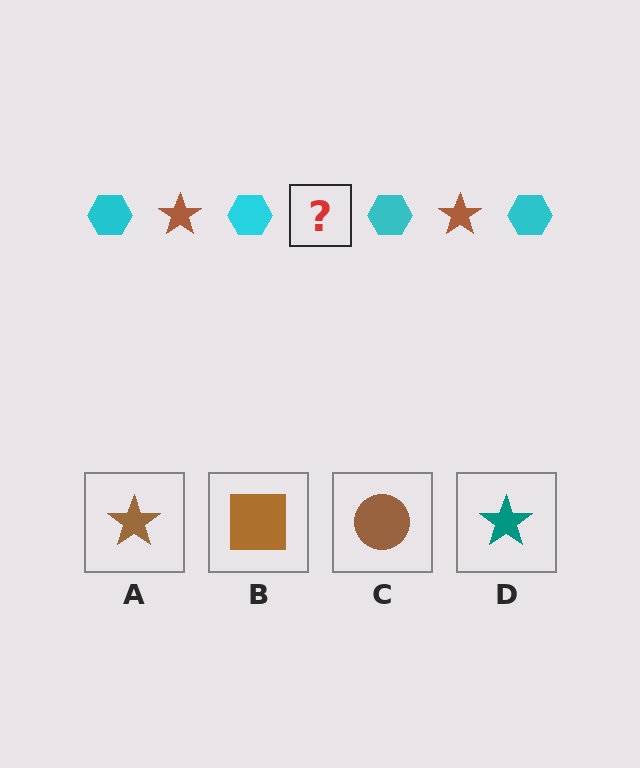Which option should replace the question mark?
Option A.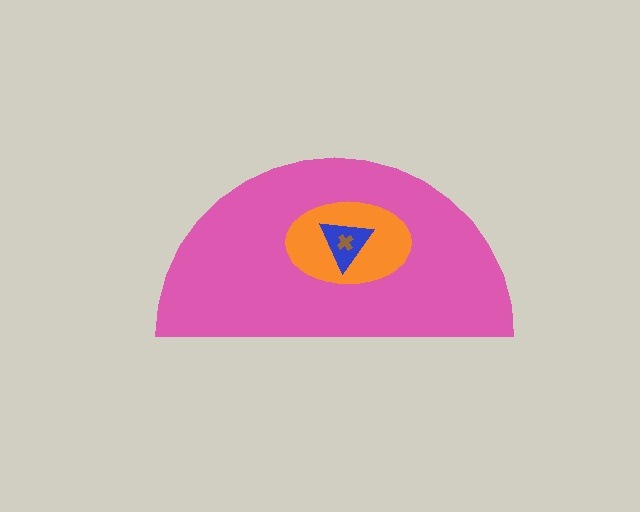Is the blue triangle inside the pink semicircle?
Yes.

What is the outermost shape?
The pink semicircle.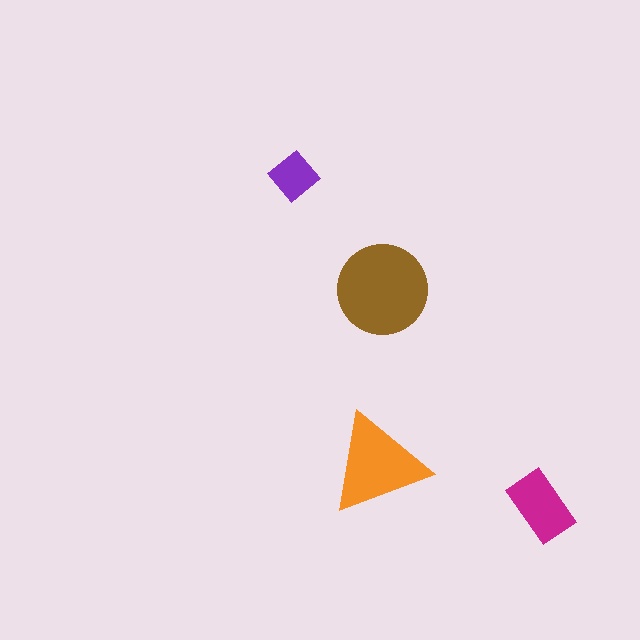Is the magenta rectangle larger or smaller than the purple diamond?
Larger.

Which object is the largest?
The brown circle.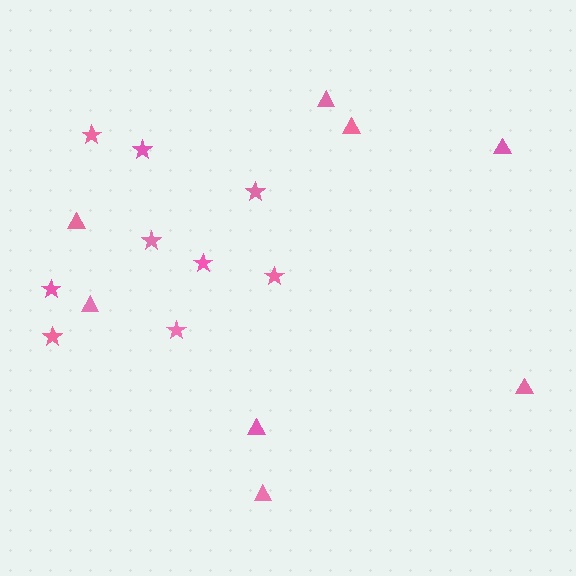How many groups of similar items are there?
There are 2 groups: one group of triangles (8) and one group of stars (9).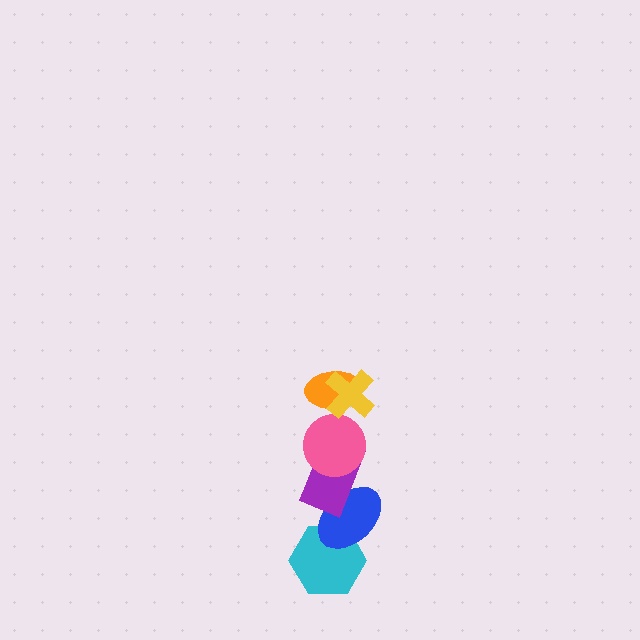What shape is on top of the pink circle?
The orange ellipse is on top of the pink circle.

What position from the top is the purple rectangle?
The purple rectangle is 4th from the top.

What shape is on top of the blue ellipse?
The purple rectangle is on top of the blue ellipse.